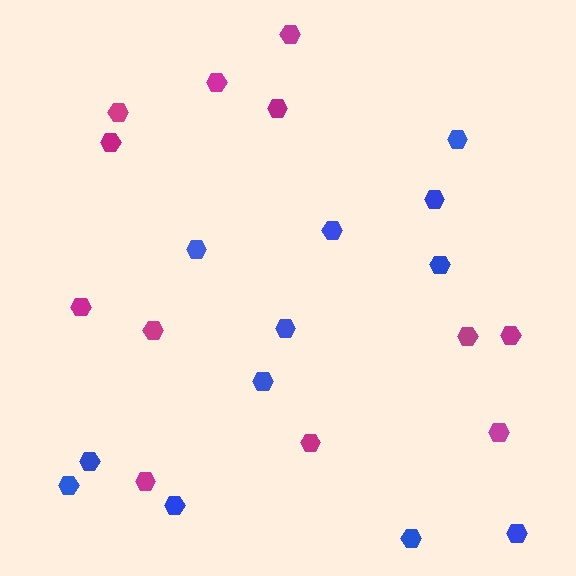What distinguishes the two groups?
There are 2 groups: one group of magenta hexagons (12) and one group of blue hexagons (12).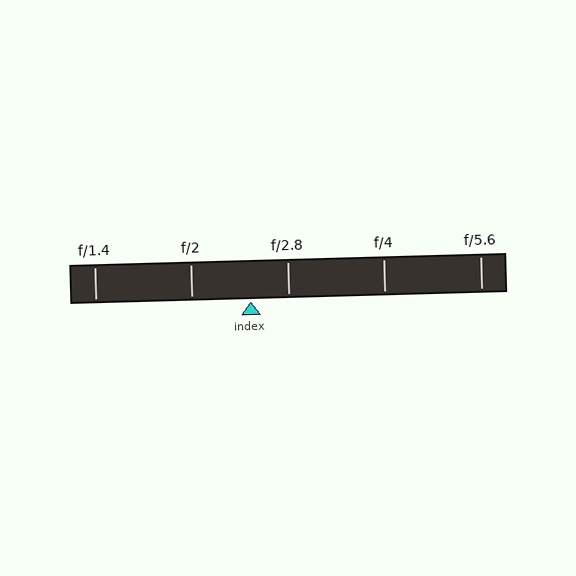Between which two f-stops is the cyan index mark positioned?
The index mark is between f/2 and f/2.8.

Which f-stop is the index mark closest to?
The index mark is closest to f/2.8.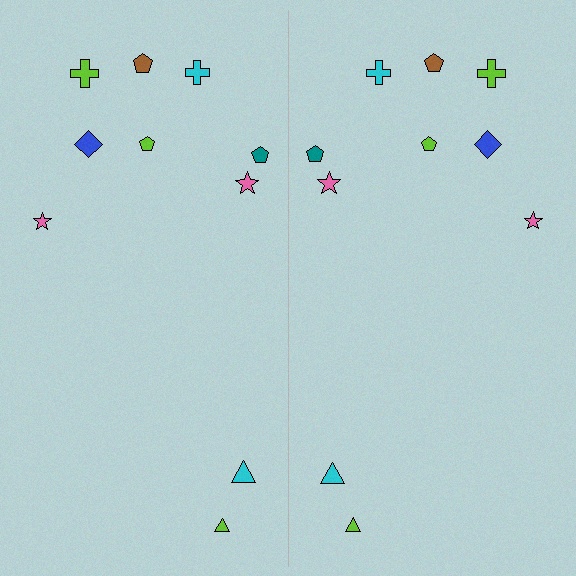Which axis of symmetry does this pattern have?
The pattern has a vertical axis of symmetry running through the center of the image.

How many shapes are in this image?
There are 20 shapes in this image.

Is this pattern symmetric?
Yes, this pattern has bilateral (reflection) symmetry.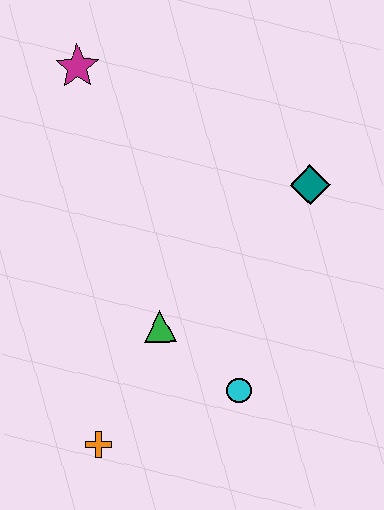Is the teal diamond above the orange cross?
Yes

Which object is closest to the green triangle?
The cyan circle is closest to the green triangle.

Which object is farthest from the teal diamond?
The orange cross is farthest from the teal diamond.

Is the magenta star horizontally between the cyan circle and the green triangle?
No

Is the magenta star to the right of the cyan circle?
No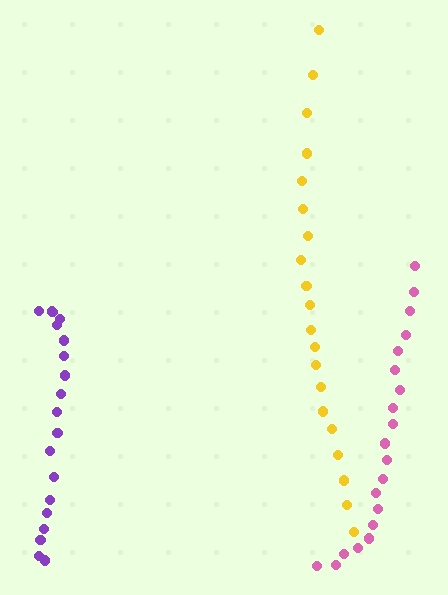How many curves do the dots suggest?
There are 3 distinct paths.